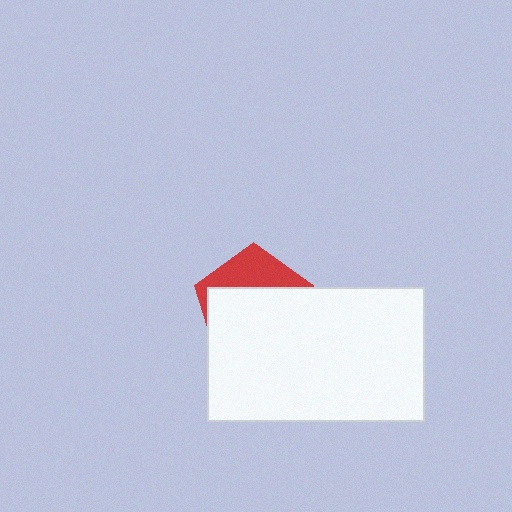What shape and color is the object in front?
The object in front is a white rectangle.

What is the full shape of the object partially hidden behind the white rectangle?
The partially hidden object is a red pentagon.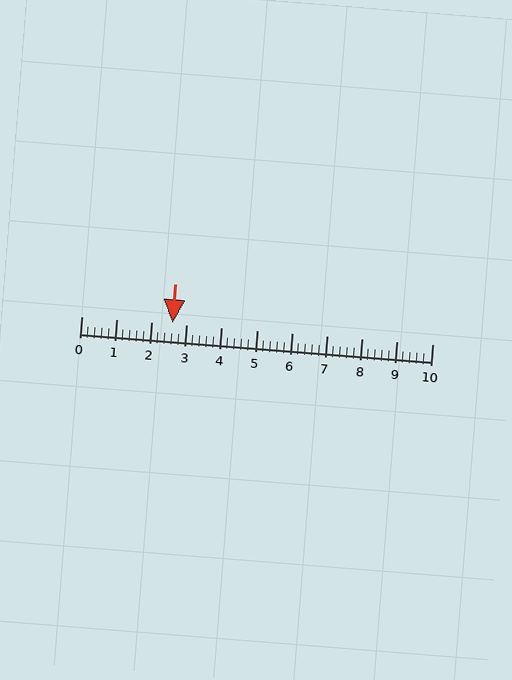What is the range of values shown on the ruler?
The ruler shows values from 0 to 10.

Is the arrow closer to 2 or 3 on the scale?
The arrow is closer to 3.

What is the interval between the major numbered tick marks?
The major tick marks are spaced 1 units apart.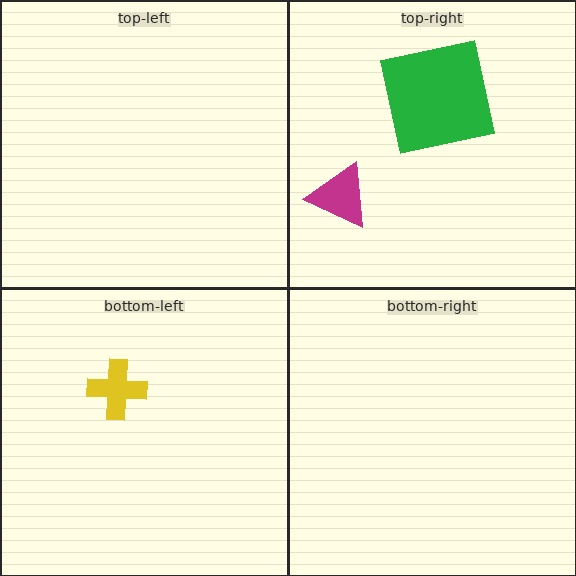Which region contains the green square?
The top-right region.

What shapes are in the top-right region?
The green square, the magenta triangle.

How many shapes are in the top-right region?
2.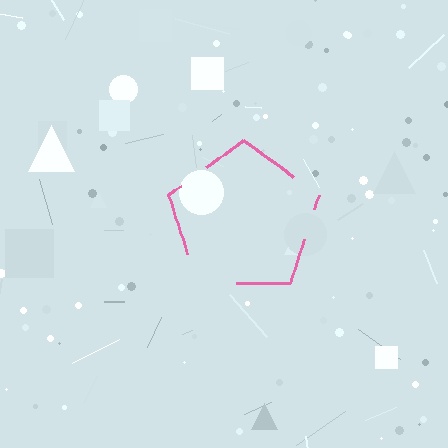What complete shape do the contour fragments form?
The contour fragments form a pentagon.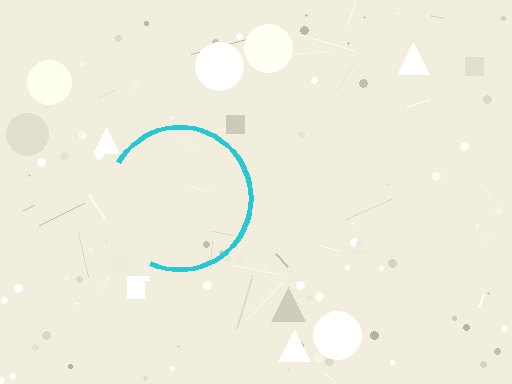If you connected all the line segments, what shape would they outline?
They would outline a circle.